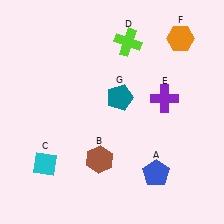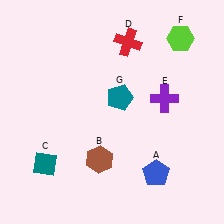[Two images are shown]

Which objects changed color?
C changed from cyan to teal. D changed from lime to red. F changed from orange to lime.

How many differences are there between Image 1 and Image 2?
There are 3 differences between the two images.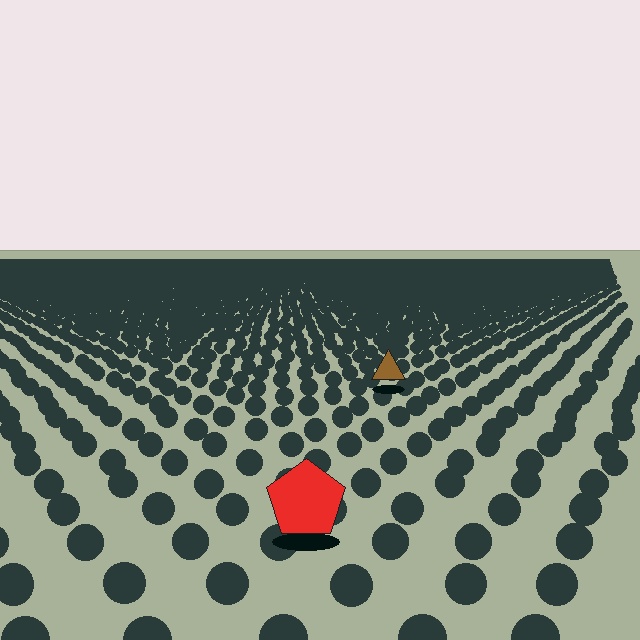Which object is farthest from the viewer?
The brown triangle is farthest from the viewer. It appears smaller and the ground texture around it is denser.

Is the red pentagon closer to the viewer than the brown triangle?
Yes. The red pentagon is closer — you can tell from the texture gradient: the ground texture is coarser near it.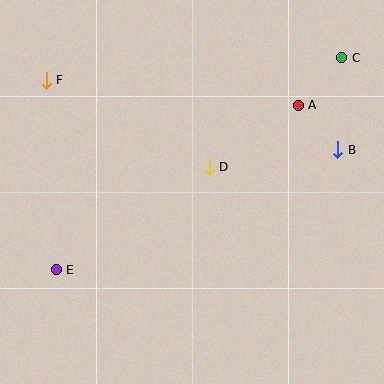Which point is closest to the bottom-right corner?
Point B is closest to the bottom-right corner.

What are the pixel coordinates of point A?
Point A is at (298, 105).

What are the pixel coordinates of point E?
Point E is at (56, 270).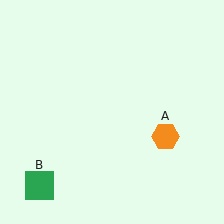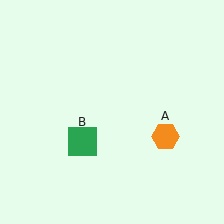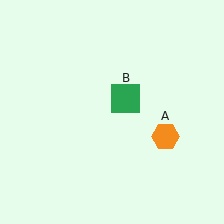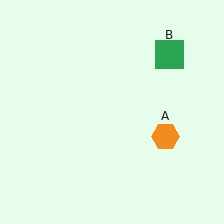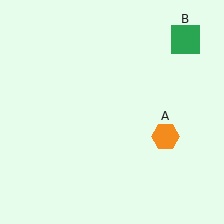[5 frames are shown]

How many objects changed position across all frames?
1 object changed position: green square (object B).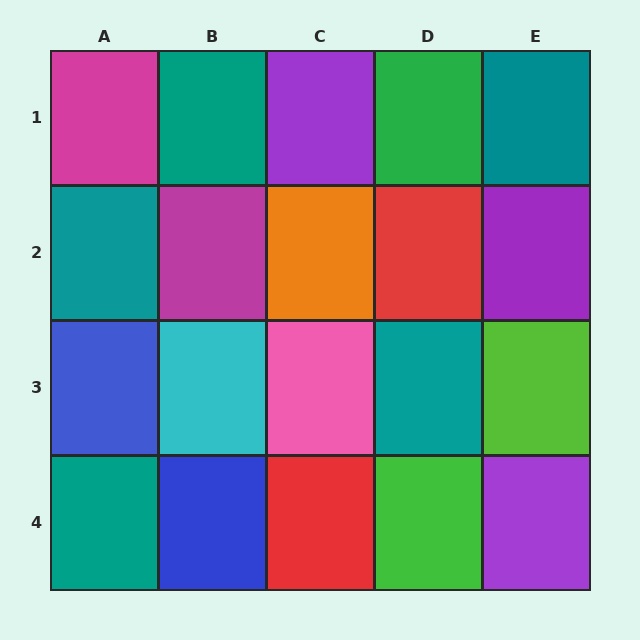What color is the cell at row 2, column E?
Purple.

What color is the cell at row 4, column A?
Teal.